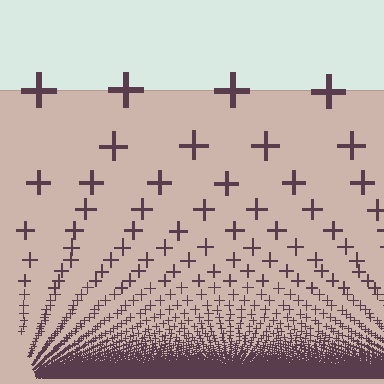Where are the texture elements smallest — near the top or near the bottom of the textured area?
Near the bottom.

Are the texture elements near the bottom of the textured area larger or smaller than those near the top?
Smaller. The gradient is inverted — elements near the bottom are smaller and denser.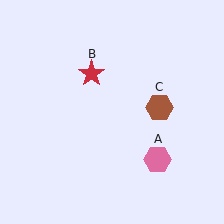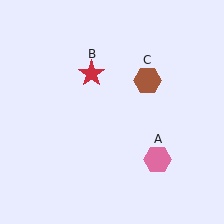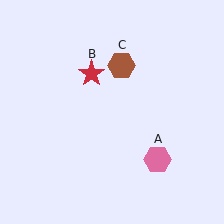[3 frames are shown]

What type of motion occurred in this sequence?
The brown hexagon (object C) rotated counterclockwise around the center of the scene.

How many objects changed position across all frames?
1 object changed position: brown hexagon (object C).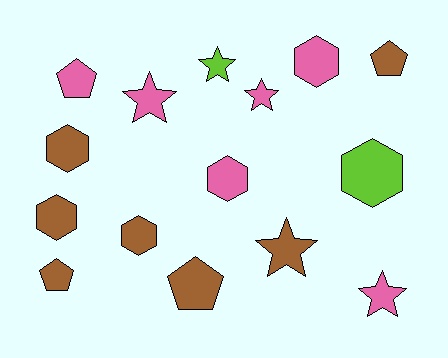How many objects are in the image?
There are 15 objects.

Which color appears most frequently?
Brown, with 7 objects.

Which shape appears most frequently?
Hexagon, with 6 objects.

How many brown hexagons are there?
There are 3 brown hexagons.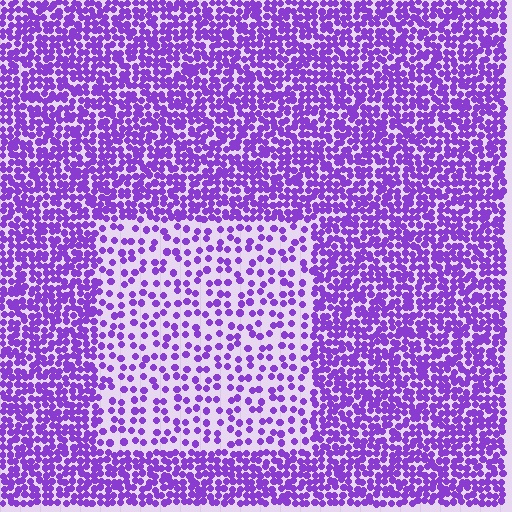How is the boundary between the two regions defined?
The boundary is defined by a change in element density (approximately 2.4x ratio). All elements are the same color, size, and shape.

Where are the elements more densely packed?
The elements are more densely packed outside the rectangle boundary.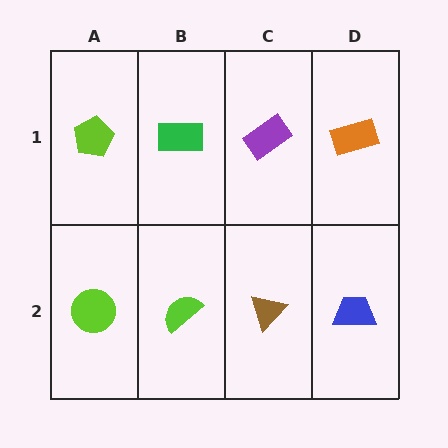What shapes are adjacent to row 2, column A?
A lime pentagon (row 1, column A), a lime semicircle (row 2, column B).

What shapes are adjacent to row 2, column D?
An orange rectangle (row 1, column D), a brown triangle (row 2, column C).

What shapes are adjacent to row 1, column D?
A blue trapezoid (row 2, column D), a purple rectangle (row 1, column C).